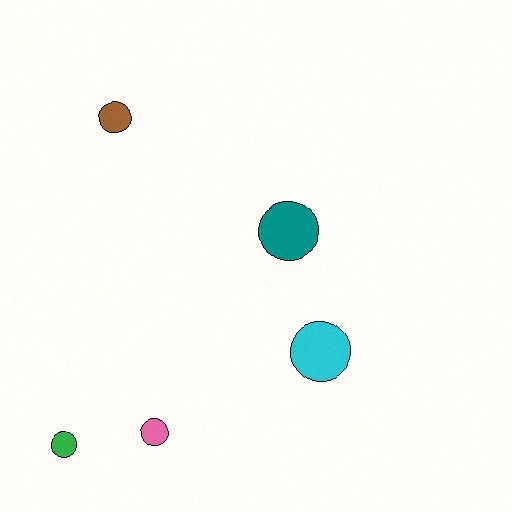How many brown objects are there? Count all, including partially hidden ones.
There is 1 brown object.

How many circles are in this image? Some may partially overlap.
There are 5 circles.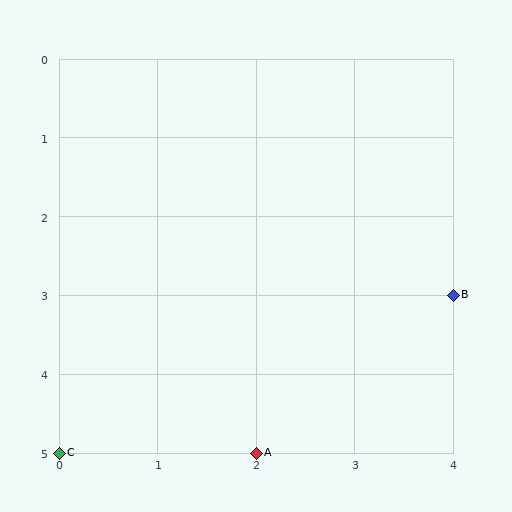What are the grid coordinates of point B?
Point B is at grid coordinates (4, 3).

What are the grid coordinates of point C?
Point C is at grid coordinates (0, 5).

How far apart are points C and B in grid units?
Points C and B are 4 columns and 2 rows apart (about 4.5 grid units diagonally).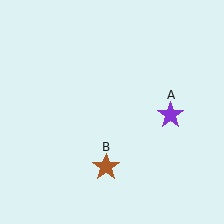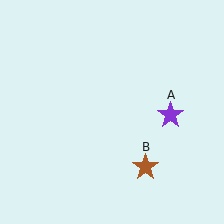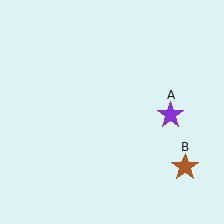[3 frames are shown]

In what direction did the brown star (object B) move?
The brown star (object B) moved right.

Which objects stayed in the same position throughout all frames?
Purple star (object A) remained stationary.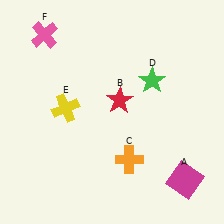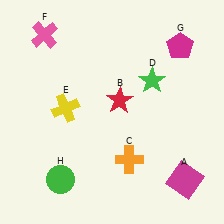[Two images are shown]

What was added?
A magenta pentagon (G), a green circle (H) were added in Image 2.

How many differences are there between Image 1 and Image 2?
There are 2 differences between the two images.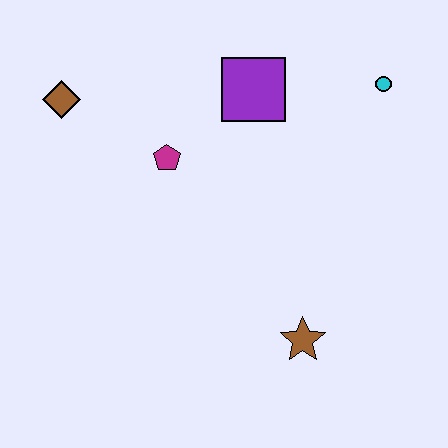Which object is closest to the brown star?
The magenta pentagon is closest to the brown star.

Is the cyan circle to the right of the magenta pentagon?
Yes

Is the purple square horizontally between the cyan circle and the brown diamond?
Yes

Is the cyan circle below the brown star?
No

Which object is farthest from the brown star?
The brown diamond is farthest from the brown star.